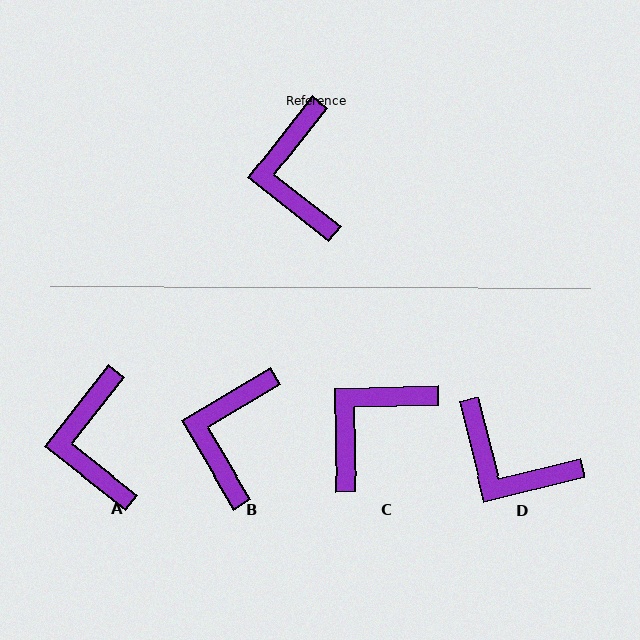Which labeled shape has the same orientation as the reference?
A.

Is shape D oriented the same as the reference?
No, it is off by about 52 degrees.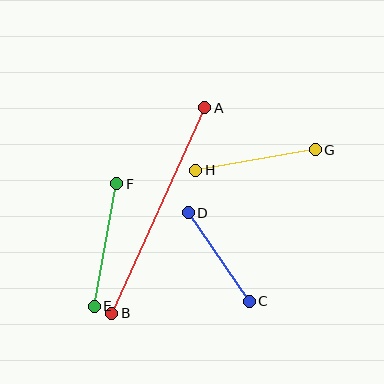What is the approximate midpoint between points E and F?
The midpoint is at approximately (105, 245) pixels.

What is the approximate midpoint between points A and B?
The midpoint is at approximately (158, 210) pixels.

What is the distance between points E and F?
The distance is approximately 125 pixels.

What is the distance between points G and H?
The distance is approximately 121 pixels.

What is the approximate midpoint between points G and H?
The midpoint is at approximately (255, 160) pixels.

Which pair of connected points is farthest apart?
Points A and B are farthest apart.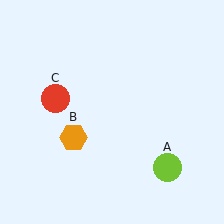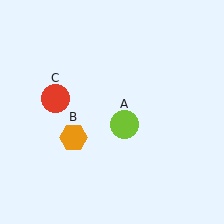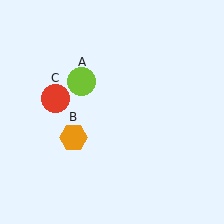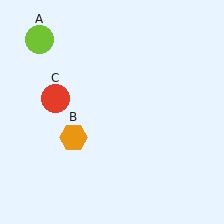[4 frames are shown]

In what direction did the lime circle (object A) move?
The lime circle (object A) moved up and to the left.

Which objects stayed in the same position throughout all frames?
Orange hexagon (object B) and red circle (object C) remained stationary.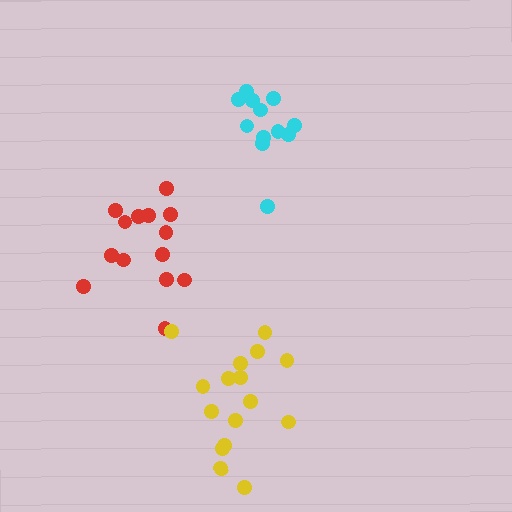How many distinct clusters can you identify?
There are 3 distinct clusters.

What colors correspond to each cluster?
The clusters are colored: red, cyan, yellow.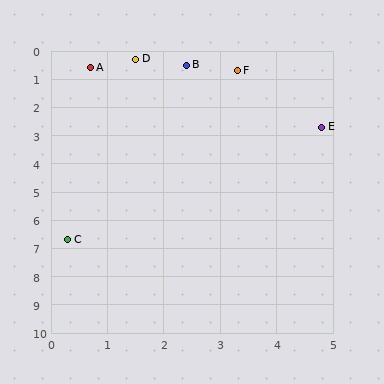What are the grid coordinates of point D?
Point D is at approximately (1.5, 0.3).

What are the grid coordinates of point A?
Point A is at approximately (0.7, 0.6).